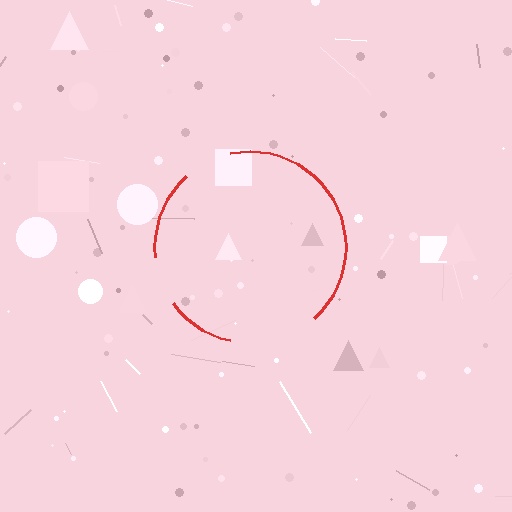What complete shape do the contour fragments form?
The contour fragments form a circle.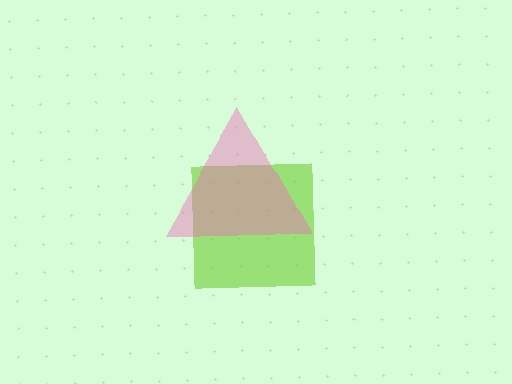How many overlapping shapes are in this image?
There are 2 overlapping shapes in the image.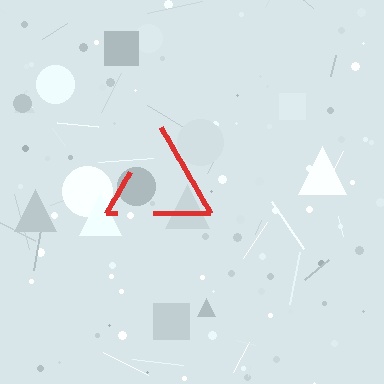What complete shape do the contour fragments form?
The contour fragments form a triangle.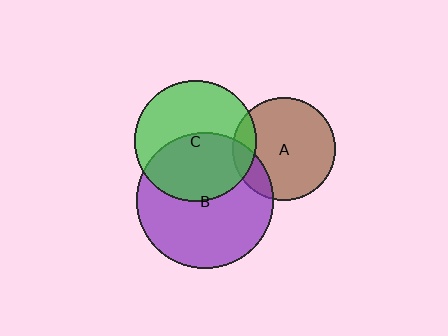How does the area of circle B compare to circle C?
Approximately 1.3 times.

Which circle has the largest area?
Circle B (purple).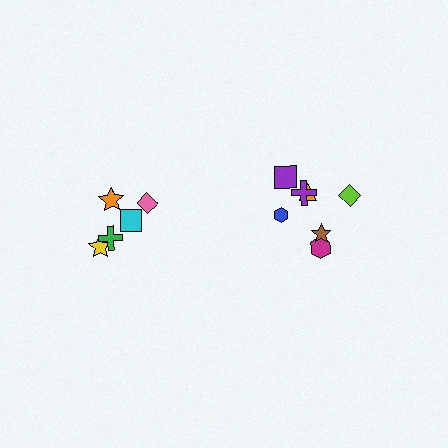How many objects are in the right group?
There are 7 objects.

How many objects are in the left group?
There are 5 objects.